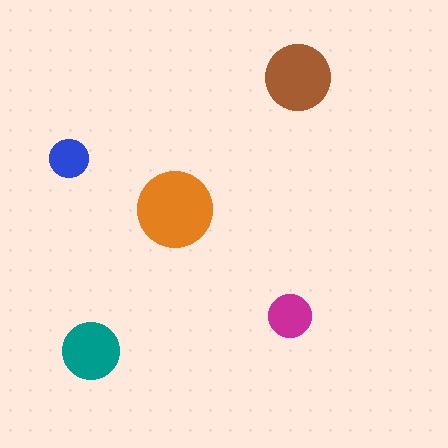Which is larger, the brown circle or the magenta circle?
The brown one.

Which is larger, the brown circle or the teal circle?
The brown one.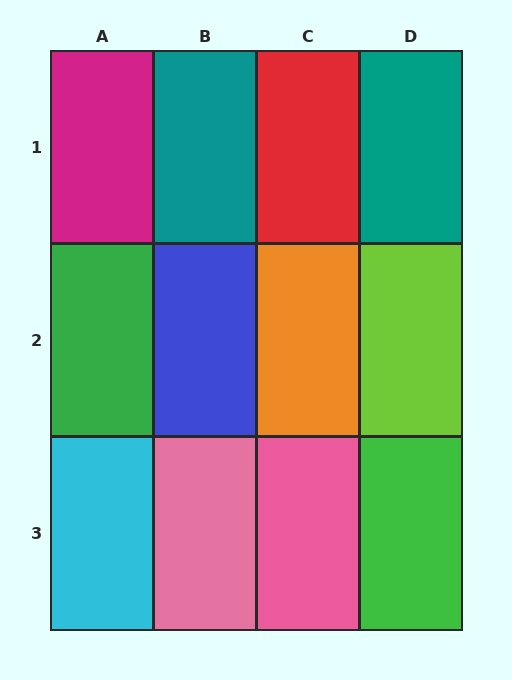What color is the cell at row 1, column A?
Magenta.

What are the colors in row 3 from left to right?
Cyan, pink, pink, green.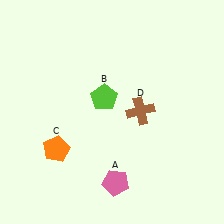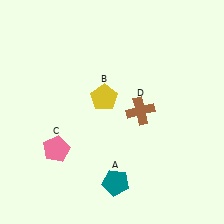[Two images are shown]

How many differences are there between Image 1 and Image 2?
There are 3 differences between the two images.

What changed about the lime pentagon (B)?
In Image 1, B is lime. In Image 2, it changed to yellow.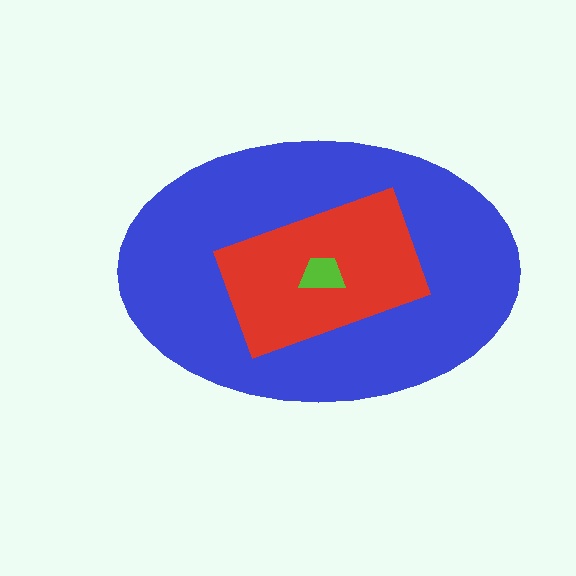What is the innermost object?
The lime trapezoid.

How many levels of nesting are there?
3.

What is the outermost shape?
The blue ellipse.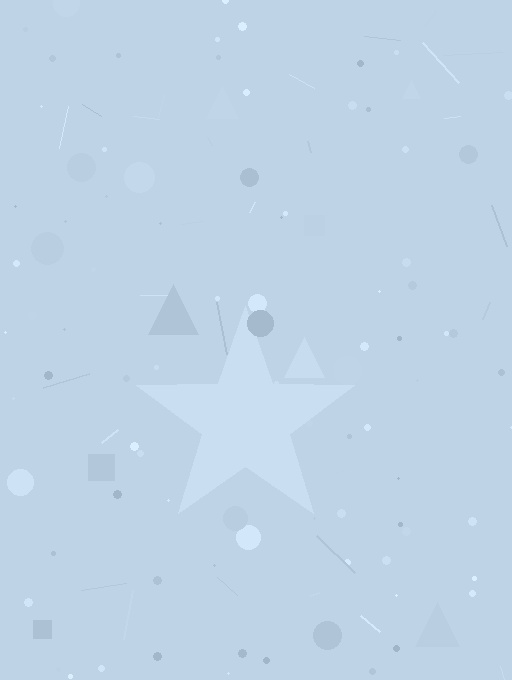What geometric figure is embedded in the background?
A star is embedded in the background.